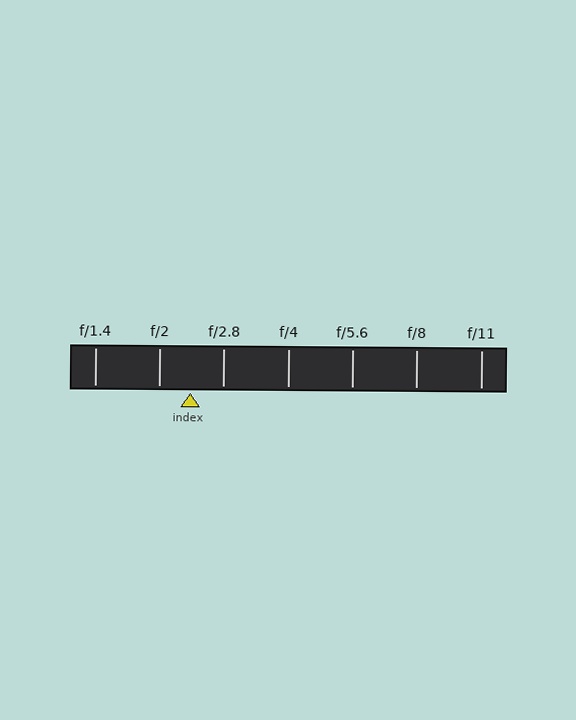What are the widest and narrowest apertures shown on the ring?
The widest aperture shown is f/1.4 and the narrowest is f/11.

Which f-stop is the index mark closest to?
The index mark is closest to f/2.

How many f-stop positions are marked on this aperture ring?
There are 7 f-stop positions marked.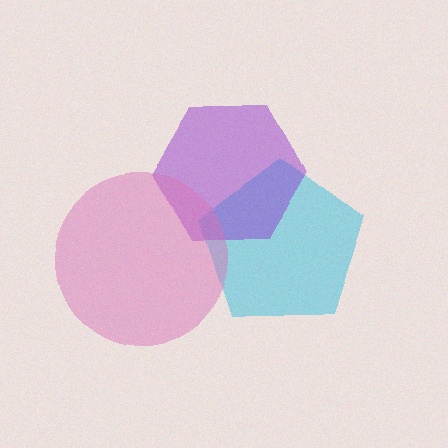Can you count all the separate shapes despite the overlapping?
Yes, there are 3 separate shapes.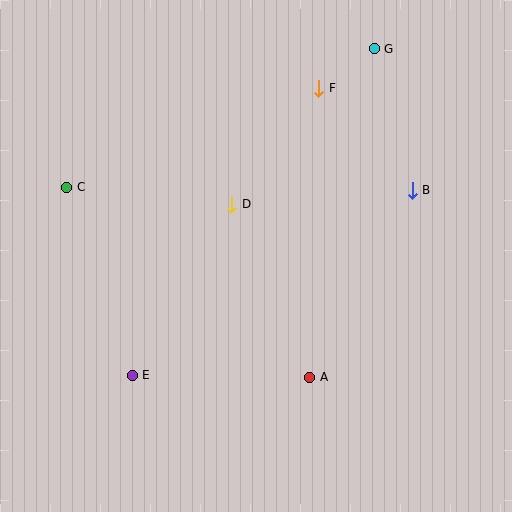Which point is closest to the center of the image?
Point D at (232, 204) is closest to the center.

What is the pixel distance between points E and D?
The distance between E and D is 198 pixels.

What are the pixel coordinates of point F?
Point F is at (319, 88).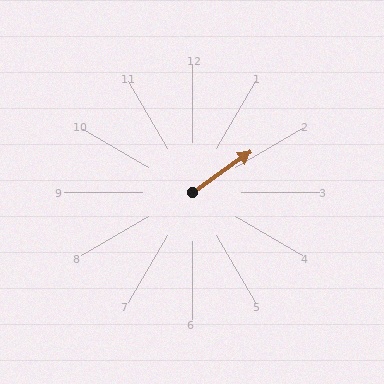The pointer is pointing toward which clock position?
Roughly 2 o'clock.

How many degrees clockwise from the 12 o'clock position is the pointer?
Approximately 55 degrees.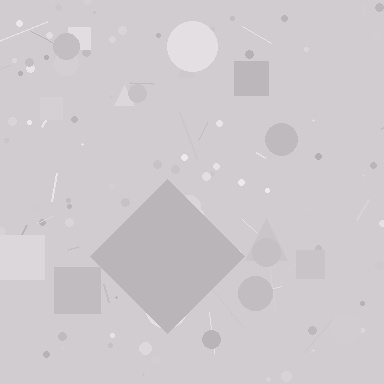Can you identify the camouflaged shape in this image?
The camouflaged shape is a diamond.